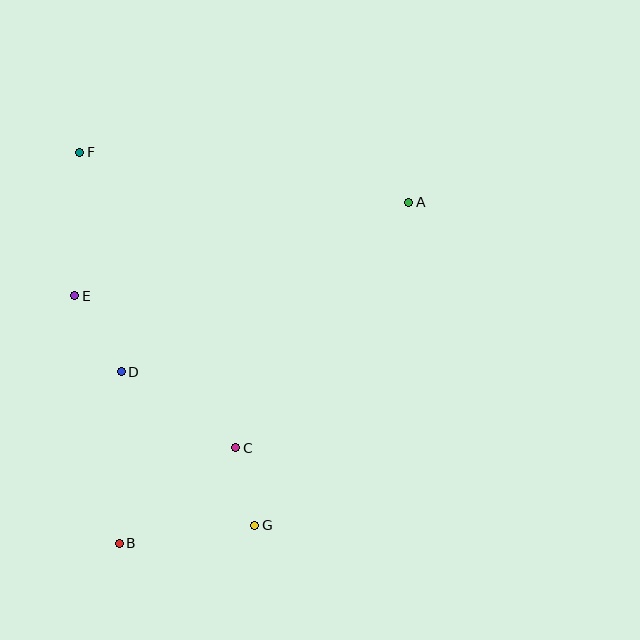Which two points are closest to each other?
Points C and G are closest to each other.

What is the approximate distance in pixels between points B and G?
The distance between B and G is approximately 137 pixels.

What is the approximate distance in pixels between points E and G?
The distance between E and G is approximately 292 pixels.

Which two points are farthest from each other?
Points A and B are farthest from each other.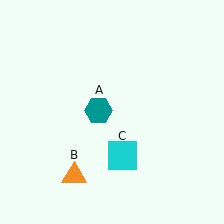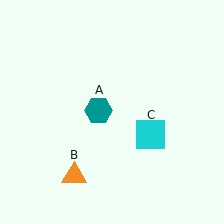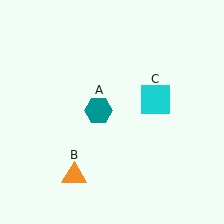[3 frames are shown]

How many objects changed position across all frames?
1 object changed position: cyan square (object C).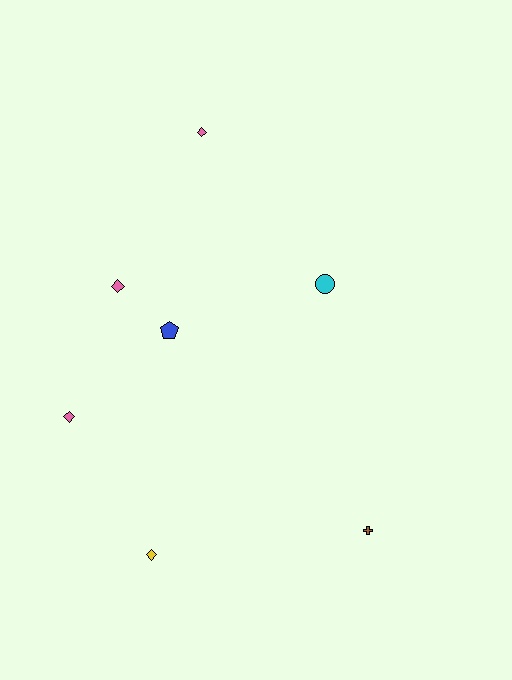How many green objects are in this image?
There are no green objects.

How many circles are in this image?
There is 1 circle.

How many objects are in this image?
There are 7 objects.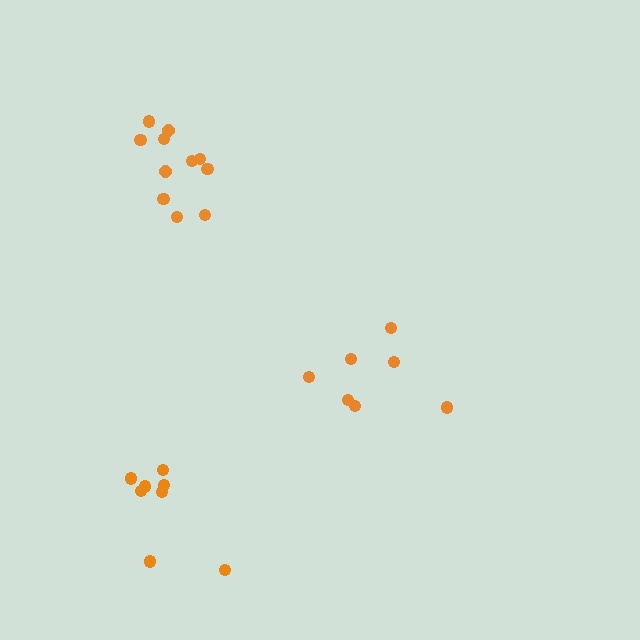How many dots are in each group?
Group 1: 7 dots, Group 2: 8 dots, Group 3: 11 dots (26 total).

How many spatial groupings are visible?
There are 3 spatial groupings.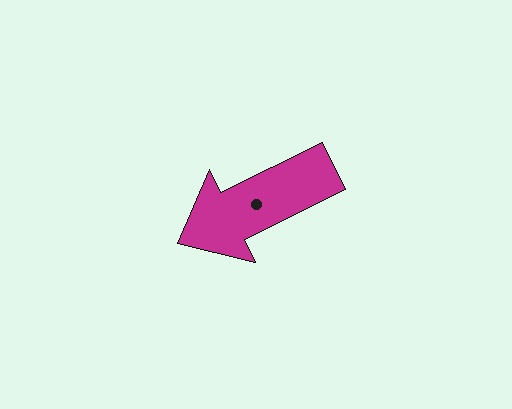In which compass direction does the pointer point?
Southwest.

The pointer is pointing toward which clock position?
Roughly 8 o'clock.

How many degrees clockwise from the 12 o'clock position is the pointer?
Approximately 244 degrees.